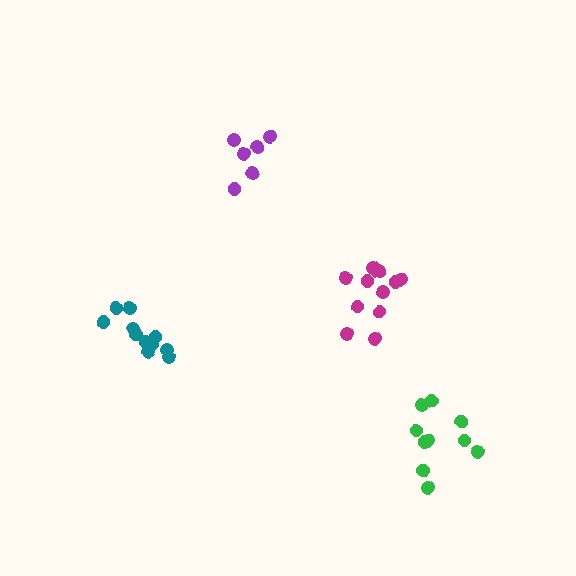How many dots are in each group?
Group 1: 6 dots, Group 2: 11 dots, Group 3: 10 dots, Group 4: 12 dots (39 total).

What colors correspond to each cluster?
The clusters are colored: purple, teal, green, magenta.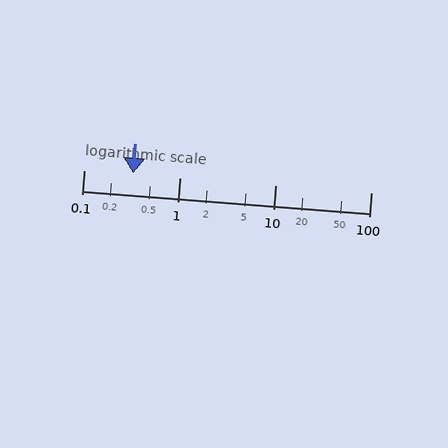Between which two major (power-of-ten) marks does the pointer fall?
The pointer is between 0.1 and 1.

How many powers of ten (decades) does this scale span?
The scale spans 3 decades, from 0.1 to 100.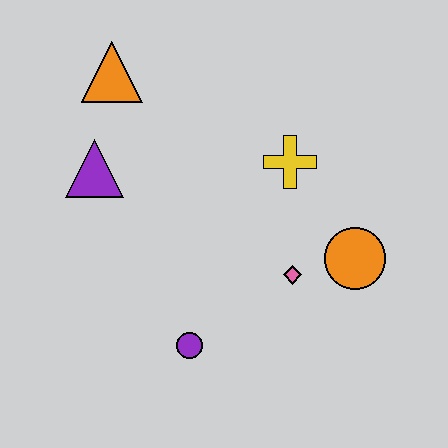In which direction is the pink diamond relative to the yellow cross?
The pink diamond is below the yellow cross.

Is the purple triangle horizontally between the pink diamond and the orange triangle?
No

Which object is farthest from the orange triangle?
The orange circle is farthest from the orange triangle.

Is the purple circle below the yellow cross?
Yes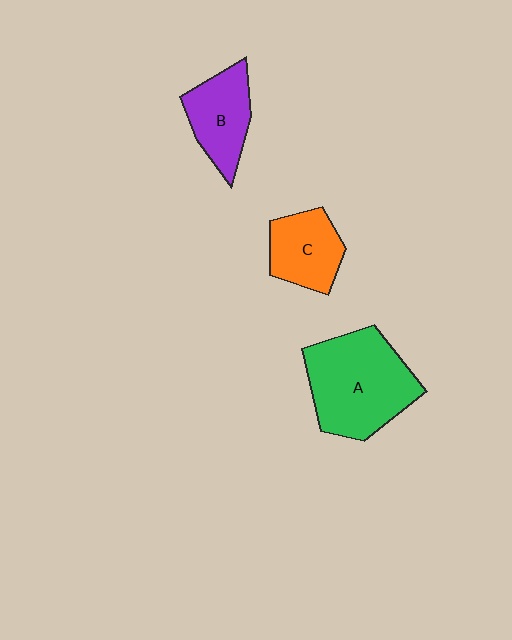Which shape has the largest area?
Shape A (green).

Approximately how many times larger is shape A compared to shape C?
Approximately 1.9 times.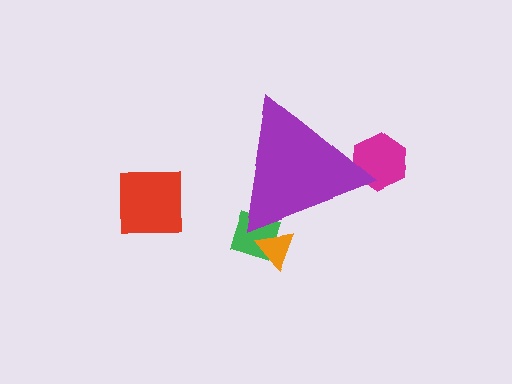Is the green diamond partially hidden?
Yes, the green diamond is partially hidden behind the purple triangle.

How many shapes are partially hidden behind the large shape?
3 shapes are partially hidden.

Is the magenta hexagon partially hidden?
Yes, the magenta hexagon is partially hidden behind the purple triangle.